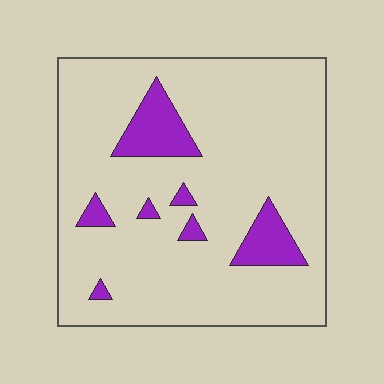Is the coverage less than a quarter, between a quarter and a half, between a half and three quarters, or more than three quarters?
Less than a quarter.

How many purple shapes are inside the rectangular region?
7.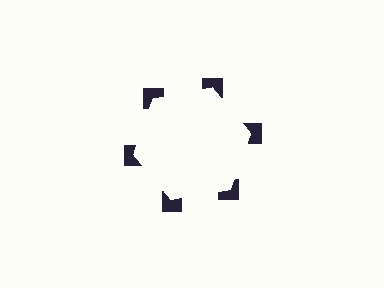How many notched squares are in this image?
There are 6 — one at each vertex of the illusory hexagon.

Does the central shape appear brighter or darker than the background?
It typically appears slightly brighter than the background, even though no actual brightness change is drawn.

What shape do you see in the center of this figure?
An illusory hexagon — its edges are inferred from the aligned wedge cuts in the notched squares, not physically drawn.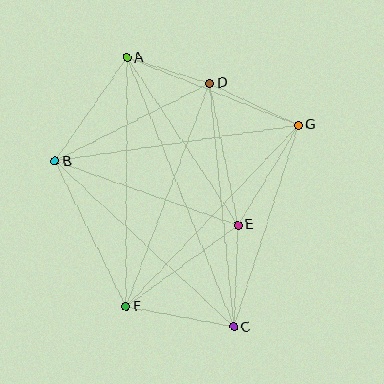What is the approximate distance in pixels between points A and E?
The distance between A and E is approximately 201 pixels.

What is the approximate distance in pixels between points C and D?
The distance between C and D is approximately 245 pixels.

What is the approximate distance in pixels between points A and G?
The distance between A and G is approximately 184 pixels.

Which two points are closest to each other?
Points A and D are closest to each other.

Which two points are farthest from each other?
Points A and C are farthest from each other.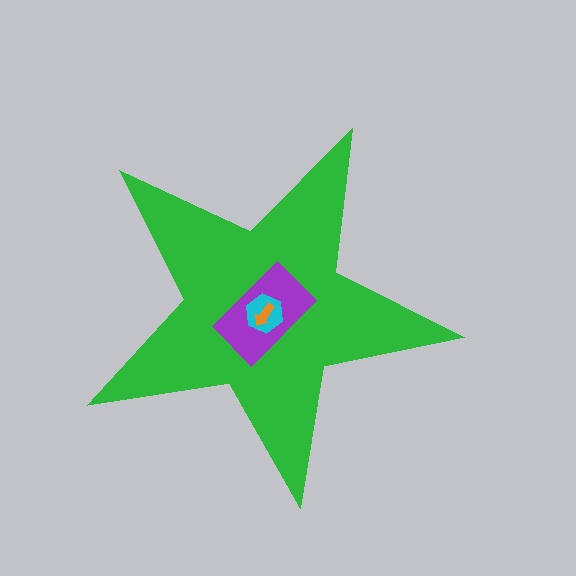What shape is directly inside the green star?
The purple rectangle.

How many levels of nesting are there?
4.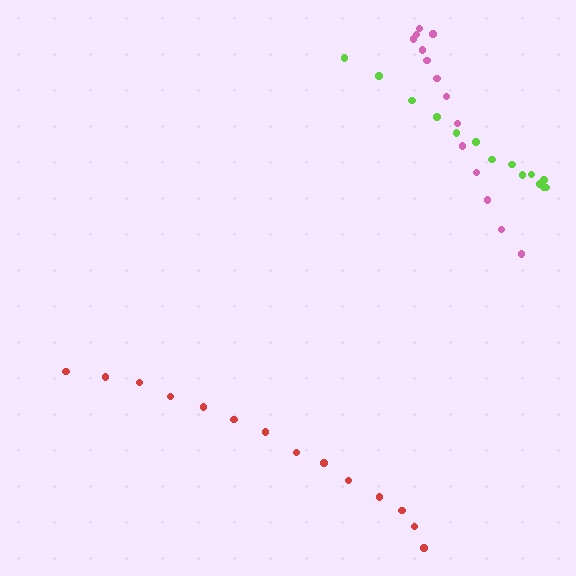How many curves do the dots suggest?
There are 3 distinct paths.